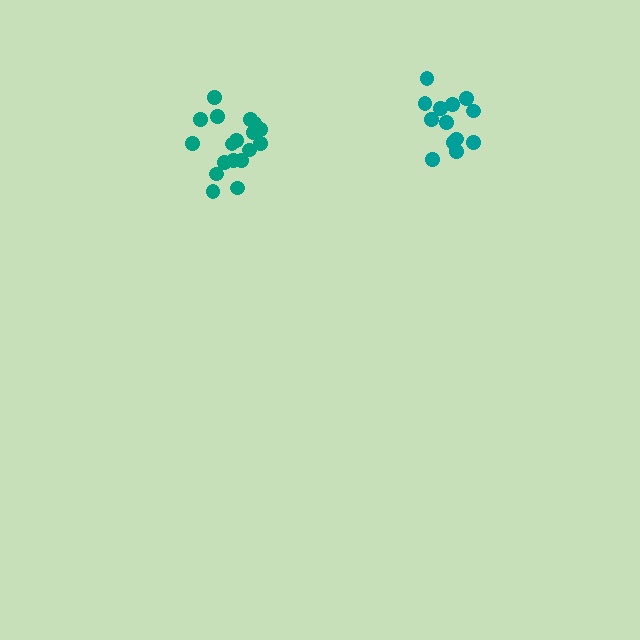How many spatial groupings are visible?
There are 2 spatial groupings.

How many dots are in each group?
Group 1: 13 dots, Group 2: 18 dots (31 total).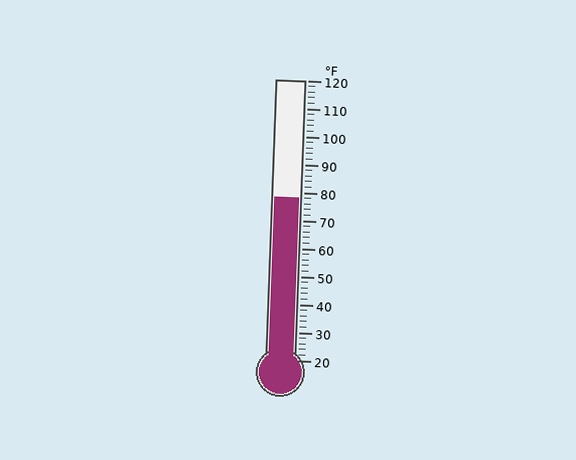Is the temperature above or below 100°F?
The temperature is below 100°F.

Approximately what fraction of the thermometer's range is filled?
The thermometer is filled to approximately 60% of its range.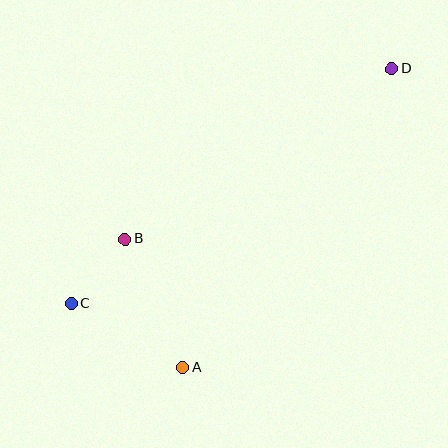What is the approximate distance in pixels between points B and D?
The distance between B and D is approximately 316 pixels.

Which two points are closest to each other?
Points B and C are closest to each other.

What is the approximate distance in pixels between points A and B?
The distance between A and B is approximately 141 pixels.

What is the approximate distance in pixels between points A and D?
The distance between A and D is approximately 364 pixels.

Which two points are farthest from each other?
Points C and D are farthest from each other.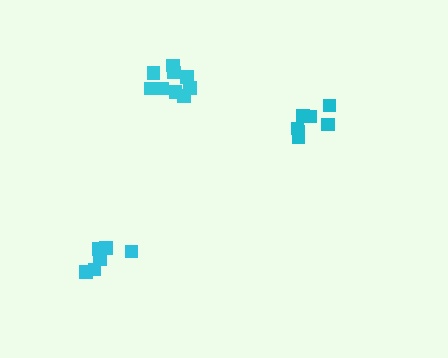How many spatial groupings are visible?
There are 3 spatial groupings.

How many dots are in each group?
Group 1: 9 dots, Group 2: 7 dots, Group 3: 7 dots (23 total).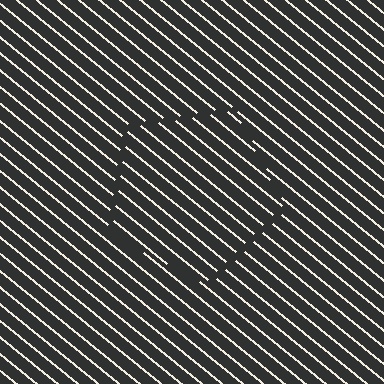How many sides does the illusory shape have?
5 sides — the line-ends trace a pentagon.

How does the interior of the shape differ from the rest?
The interior of the shape contains the same grating, shifted by half a period — the contour is defined by the phase discontinuity where line-ends from the inner and outer gratings abut.